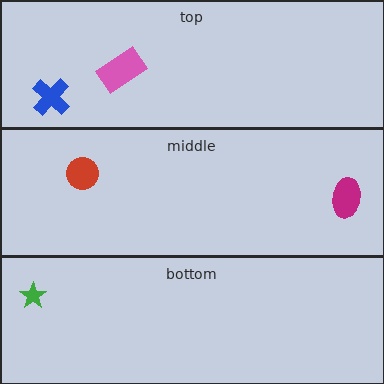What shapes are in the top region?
The pink rectangle, the blue cross.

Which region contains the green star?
The bottom region.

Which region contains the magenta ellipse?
The middle region.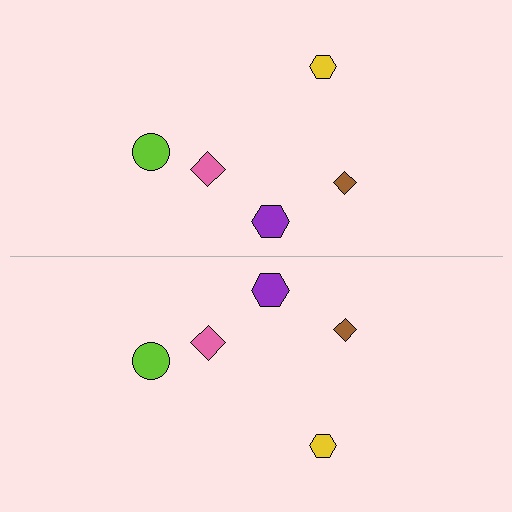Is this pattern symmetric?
Yes, this pattern has bilateral (reflection) symmetry.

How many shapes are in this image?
There are 10 shapes in this image.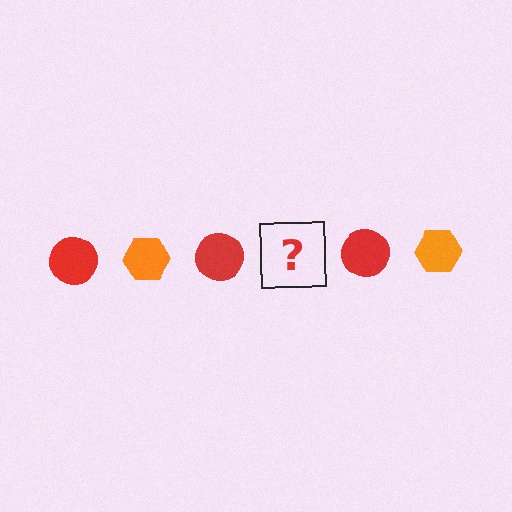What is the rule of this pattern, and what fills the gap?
The rule is that the pattern alternates between red circle and orange hexagon. The gap should be filled with an orange hexagon.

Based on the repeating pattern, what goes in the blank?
The blank should be an orange hexagon.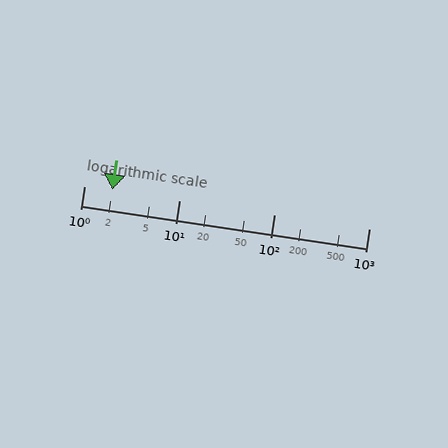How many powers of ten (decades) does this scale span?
The scale spans 3 decades, from 1 to 1000.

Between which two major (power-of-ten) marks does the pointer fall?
The pointer is between 1 and 10.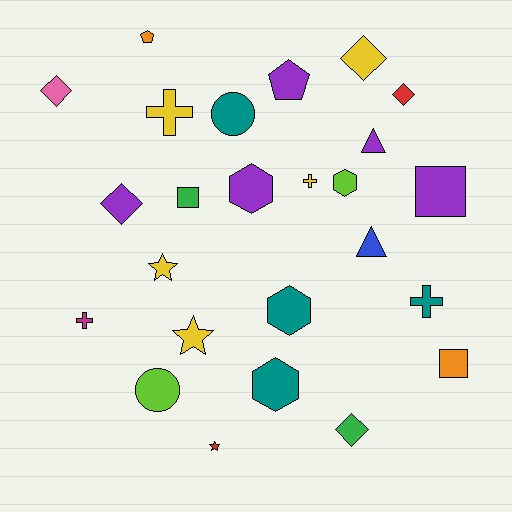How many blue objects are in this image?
There is 1 blue object.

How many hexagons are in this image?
There are 4 hexagons.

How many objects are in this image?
There are 25 objects.